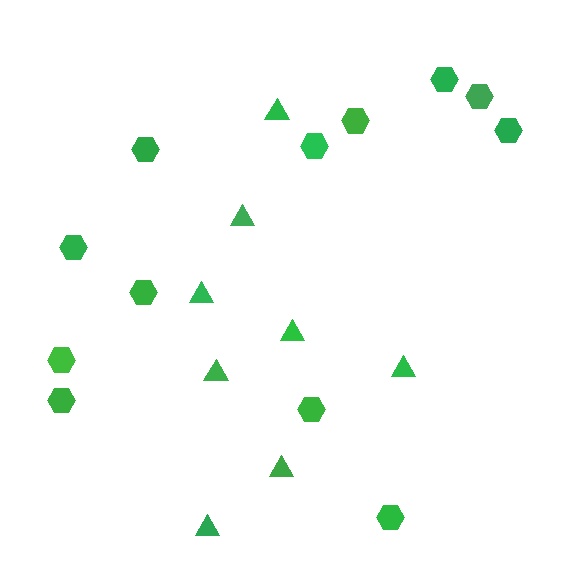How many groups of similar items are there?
There are 2 groups: one group of triangles (8) and one group of hexagons (12).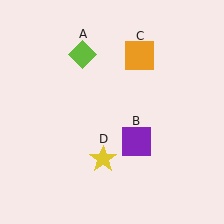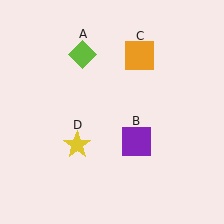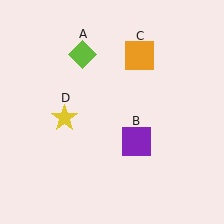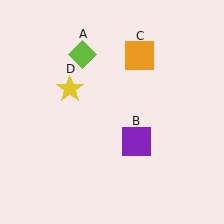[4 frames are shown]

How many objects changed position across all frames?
1 object changed position: yellow star (object D).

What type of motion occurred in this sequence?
The yellow star (object D) rotated clockwise around the center of the scene.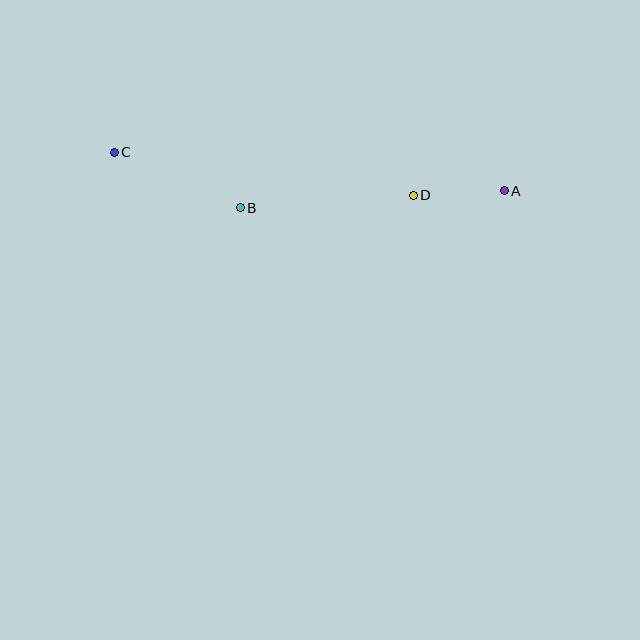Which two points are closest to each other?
Points A and D are closest to each other.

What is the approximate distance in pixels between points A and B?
The distance between A and B is approximately 264 pixels.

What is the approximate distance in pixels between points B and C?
The distance between B and C is approximately 138 pixels.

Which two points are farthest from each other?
Points A and C are farthest from each other.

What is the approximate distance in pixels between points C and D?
The distance between C and D is approximately 302 pixels.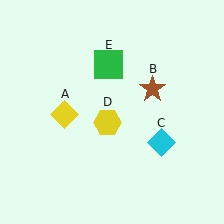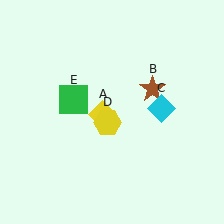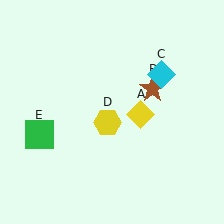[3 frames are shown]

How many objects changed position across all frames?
3 objects changed position: yellow diamond (object A), cyan diamond (object C), green square (object E).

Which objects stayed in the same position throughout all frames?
Brown star (object B) and yellow hexagon (object D) remained stationary.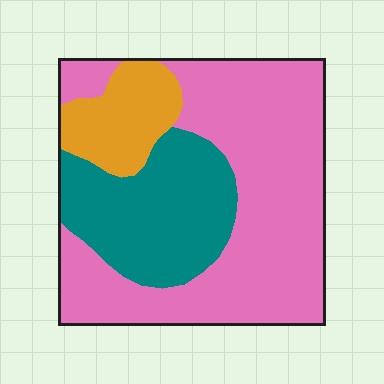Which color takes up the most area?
Pink, at roughly 60%.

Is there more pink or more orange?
Pink.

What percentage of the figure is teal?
Teal takes up about one quarter (1/4) of the figure.